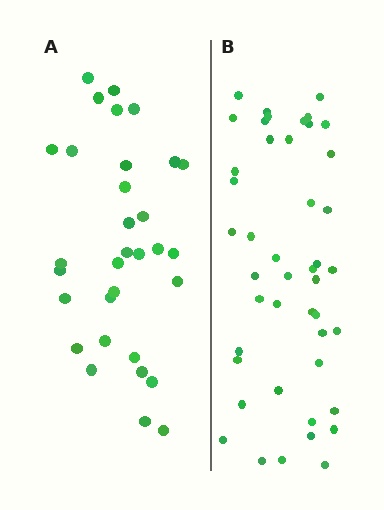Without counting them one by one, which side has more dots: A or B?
Region B (the right region) has more dots.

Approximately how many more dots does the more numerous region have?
Region B has approximately 15 more dots than region A.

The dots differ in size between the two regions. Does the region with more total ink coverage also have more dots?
No. Region A has more total ink coverage because its dots are larger, but region B actually contains more individual dots. Total area can be misleading — the number of items is what matters here.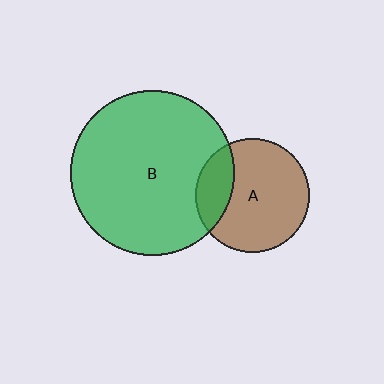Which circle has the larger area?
Circle B (green).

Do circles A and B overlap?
Yes.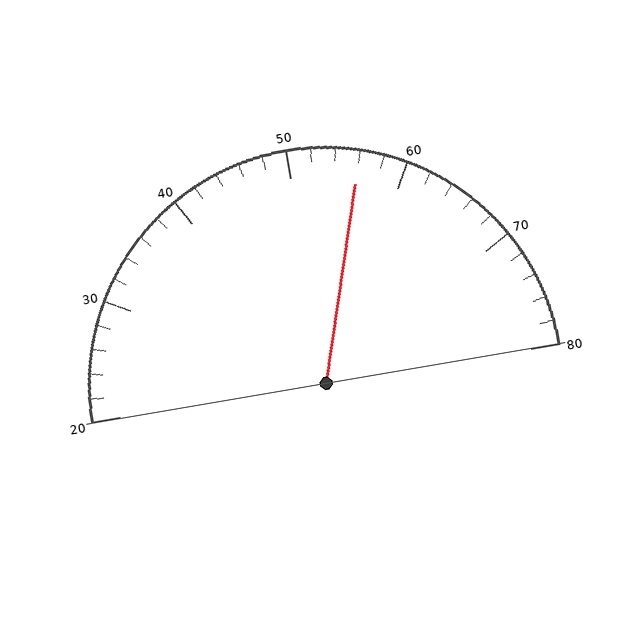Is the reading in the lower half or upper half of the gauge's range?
The reading is in the upper half of the range (20 to 80).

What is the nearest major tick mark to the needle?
The nearest major tick mark is 60.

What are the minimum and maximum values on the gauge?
The gauge ranges from 20 to 80.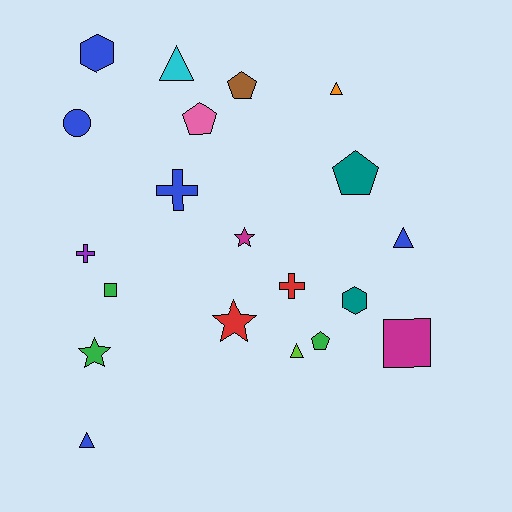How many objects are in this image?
There are 20 objects.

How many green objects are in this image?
There are 3 green objects.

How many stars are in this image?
There are 3 stars.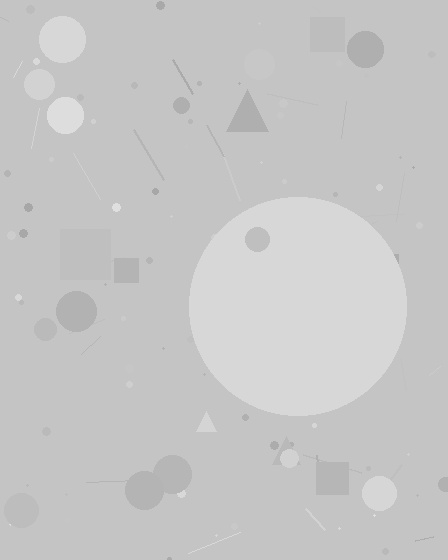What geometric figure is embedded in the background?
A circle is embedded in the background.